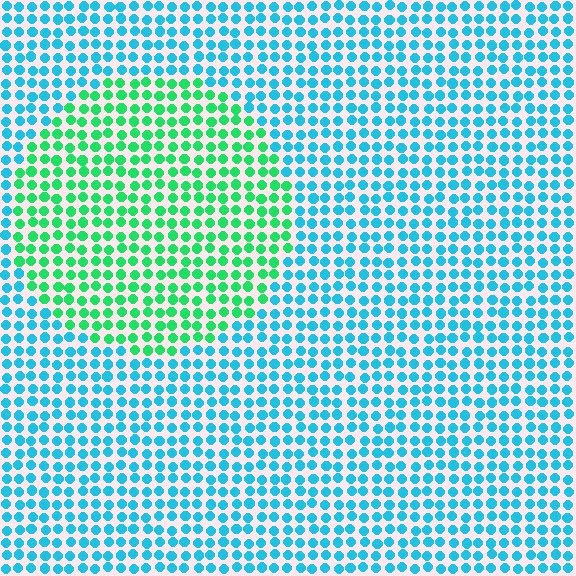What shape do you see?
I see a circle.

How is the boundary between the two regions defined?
The boundary is defined purely by a slight shift in hue (about 48 degrees). Spacing, size, and orientation are identical on both sides.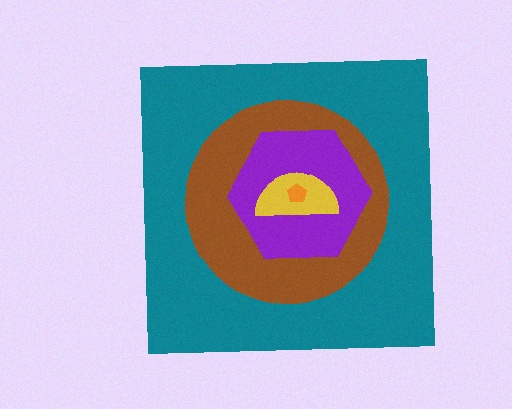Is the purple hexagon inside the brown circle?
Yes.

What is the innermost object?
The orange pentagon.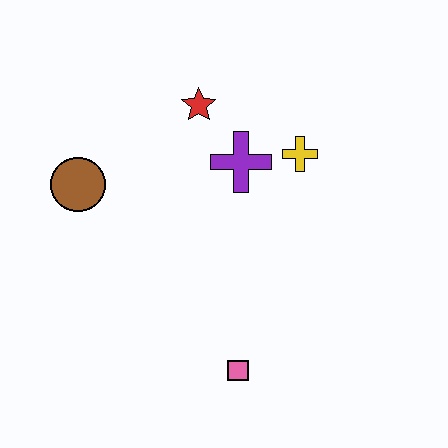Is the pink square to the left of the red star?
No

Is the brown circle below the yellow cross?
Yes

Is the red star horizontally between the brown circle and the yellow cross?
Yes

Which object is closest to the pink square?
The purple cross is closest to the pink square.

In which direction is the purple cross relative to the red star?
The purple cross is below the red star.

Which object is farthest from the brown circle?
The pink square is farthest from the brown circle.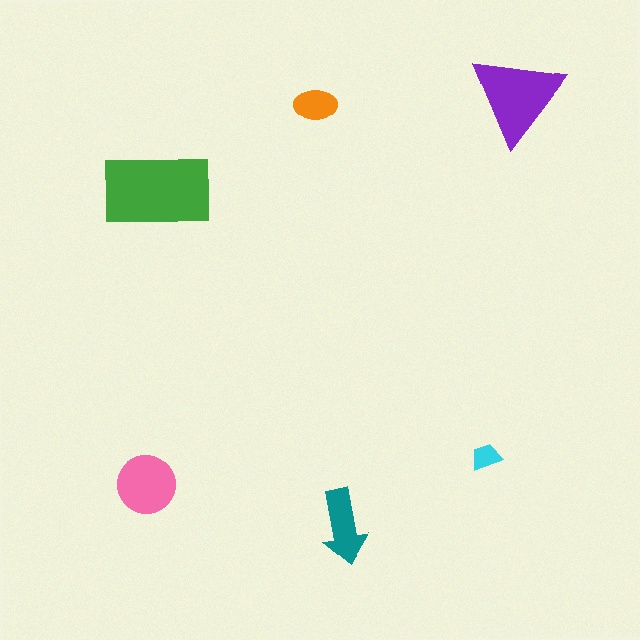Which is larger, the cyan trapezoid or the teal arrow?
The teal arrow.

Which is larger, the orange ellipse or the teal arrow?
The teal arrow.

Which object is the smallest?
The cyan trapezoid.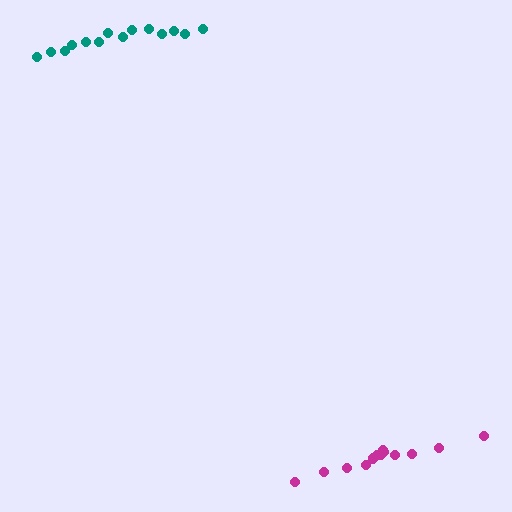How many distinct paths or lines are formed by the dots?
There are 2 distinct paths.